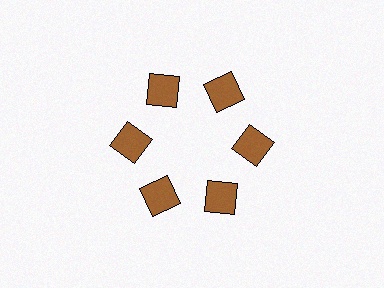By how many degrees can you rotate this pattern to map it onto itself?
The pattern maps onto itself every 60 degrees of rotation.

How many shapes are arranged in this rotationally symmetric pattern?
There are 6 shapes, arranged in 6 groups of 1.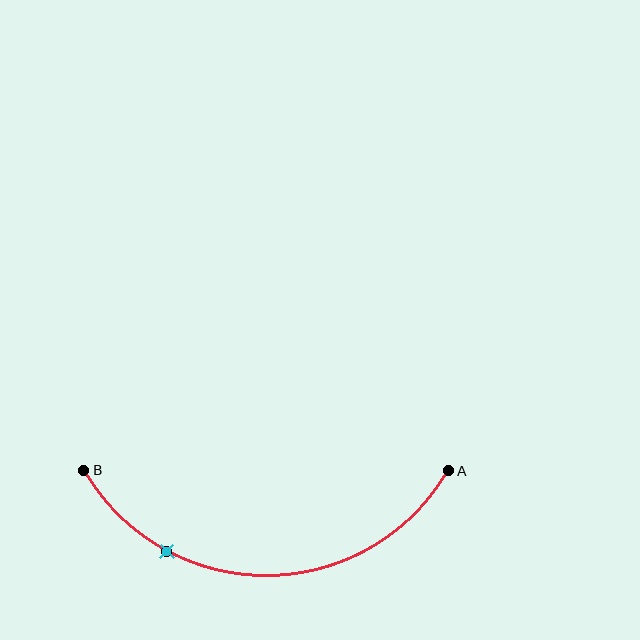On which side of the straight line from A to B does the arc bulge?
The arc bulges below the straight line connecting A and B.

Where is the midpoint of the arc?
The arc midpoint is the point on the curve farthest from the straight line joining A and B. It sits below that line.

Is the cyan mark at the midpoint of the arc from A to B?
No. The cyan mark lies on the arc but is closer to endpoint B. The arc midpoint would be at the point on the curve equidistant along the arc from both A and B.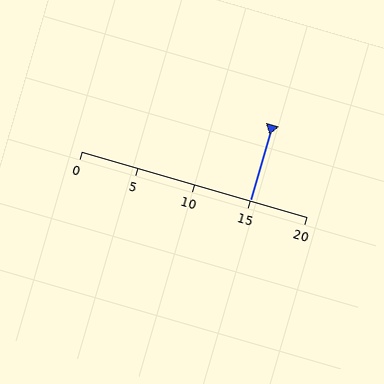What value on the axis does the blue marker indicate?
The marker indicates approximately 15.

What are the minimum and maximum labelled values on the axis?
The axis runs from 0 to 20.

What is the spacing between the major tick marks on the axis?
The major ticks are spaced 5 apart.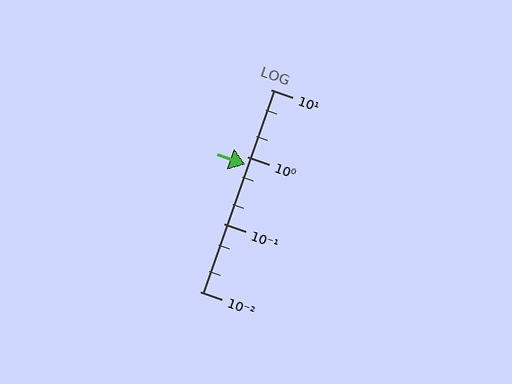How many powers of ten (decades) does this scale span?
The scale spans 3 decades, from 0.01 to 10.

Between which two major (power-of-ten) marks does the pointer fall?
The pointer is between 0.1 and 1.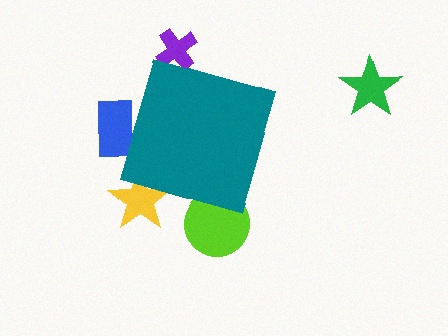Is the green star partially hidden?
No, the green star is fully visible.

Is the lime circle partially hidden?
Yes, the lime circle is partially hidden behind the teal diamond.